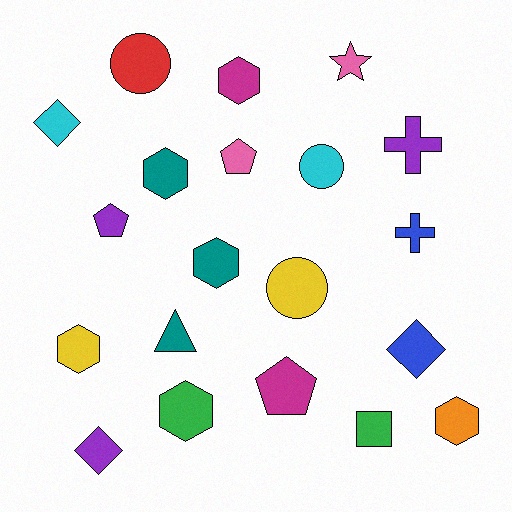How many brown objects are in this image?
There are no brown objects.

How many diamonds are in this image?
There are 3 diamonds.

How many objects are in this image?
There are 20 objects.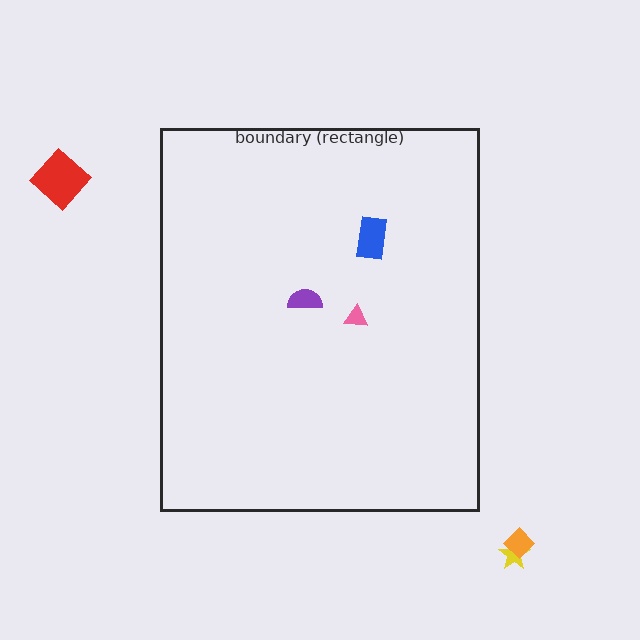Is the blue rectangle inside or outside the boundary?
Inside.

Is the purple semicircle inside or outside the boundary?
Inside.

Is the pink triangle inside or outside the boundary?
Inside.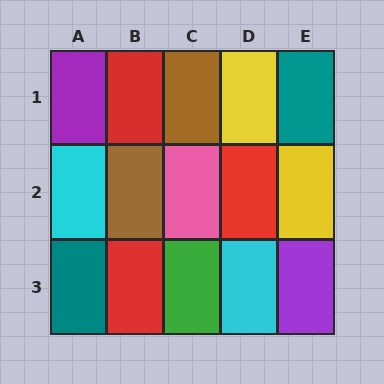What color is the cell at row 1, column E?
Teal.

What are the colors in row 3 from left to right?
Teal, red, green, cyan, purple.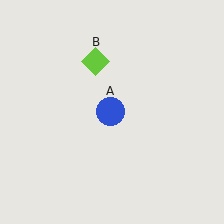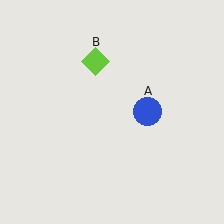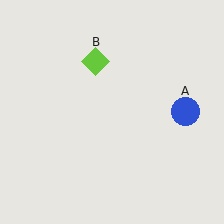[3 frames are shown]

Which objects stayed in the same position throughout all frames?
Lime diamond (object B) remained stationary.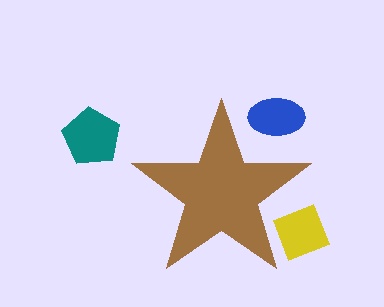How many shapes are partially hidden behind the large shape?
2 shapes are partially hidden.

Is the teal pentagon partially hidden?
No, the teal pentagon is fully visible.